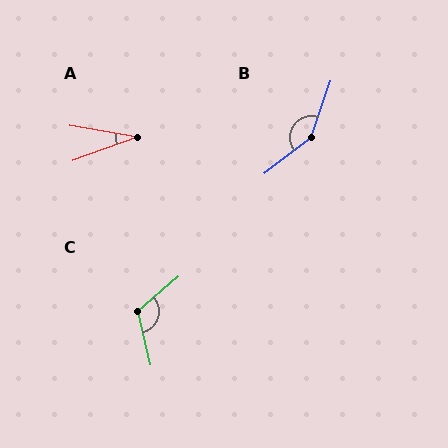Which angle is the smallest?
A, at approximately 29 degrees.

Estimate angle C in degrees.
Approximately 117 degrees.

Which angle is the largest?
B, at approximately 148 degrees.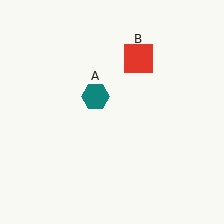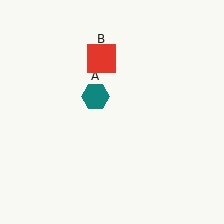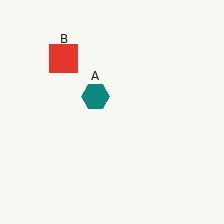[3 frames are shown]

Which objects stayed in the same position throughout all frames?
Teal hexagon (object A) remained stationary.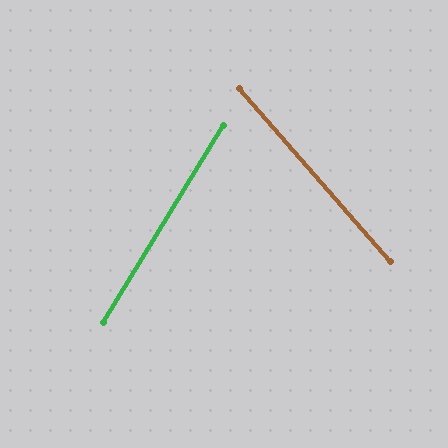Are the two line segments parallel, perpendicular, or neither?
Neither parallel nor perpendicular — they differ by about 72°.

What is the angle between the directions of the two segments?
Approximately 72 degrees.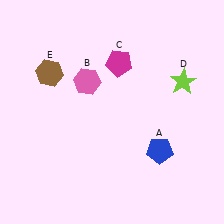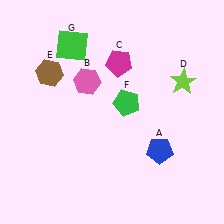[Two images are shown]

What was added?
A green pentagon (F), a green square (G) were added in Image 2.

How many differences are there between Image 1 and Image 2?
There are 2 differences between the two images.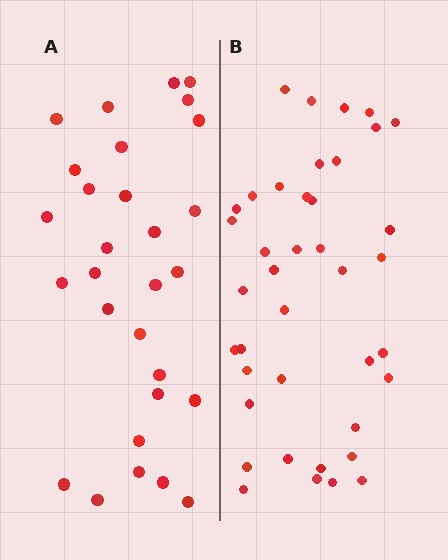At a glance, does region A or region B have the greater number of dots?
Region B (the right region) has more dots.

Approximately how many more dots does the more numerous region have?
Region B has roughly 12 or so more dots than region A.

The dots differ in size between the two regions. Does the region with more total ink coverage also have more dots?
No. Region A has more total ink coverage because its dots are larger, but region B actually contains more individual dots. Total area can be misleading — the number of items is what matters here.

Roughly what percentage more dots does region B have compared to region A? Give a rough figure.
About 40% more.